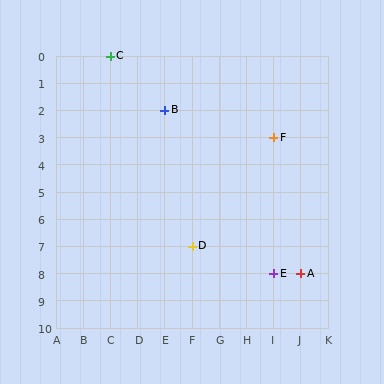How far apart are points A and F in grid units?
Points A and F are 1 column and 5 rows apart (about 5.1 grid units diagonally).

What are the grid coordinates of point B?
Point B is at grid coordinates (E, 2).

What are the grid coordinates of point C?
Point C is at grid coordinates (C, 0).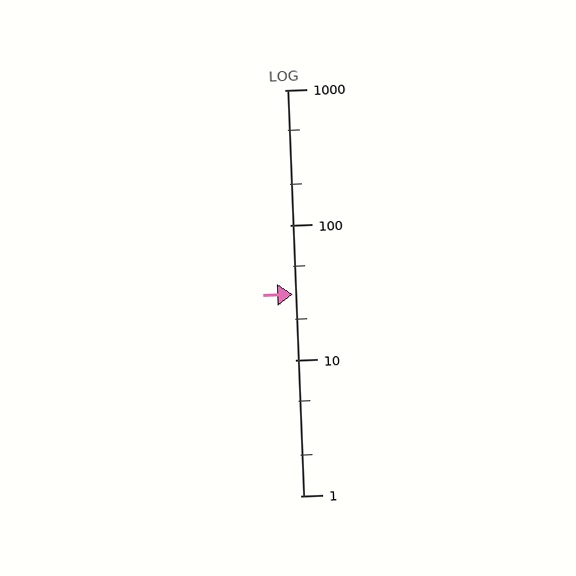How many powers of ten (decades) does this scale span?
The scale spans 3 decades, from 1 to 1000.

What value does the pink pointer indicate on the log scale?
The pointer indicates approximately 31.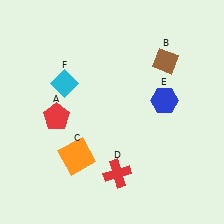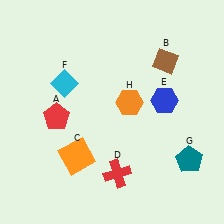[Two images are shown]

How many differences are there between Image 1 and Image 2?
There are 2 differences between the two images.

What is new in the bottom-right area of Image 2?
A teal pentagon (G) was added in the bottom-right area of Image 2.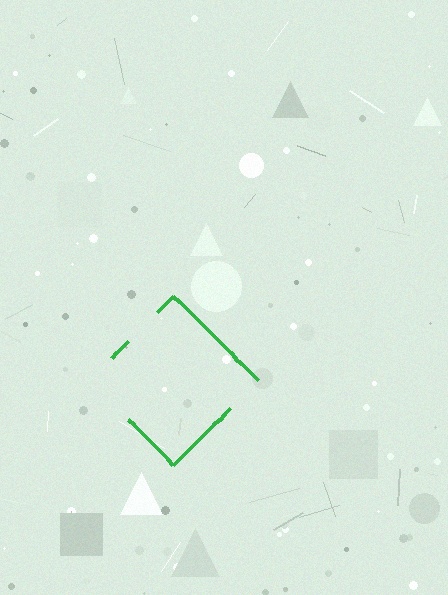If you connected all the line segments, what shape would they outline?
They would outline a diamond.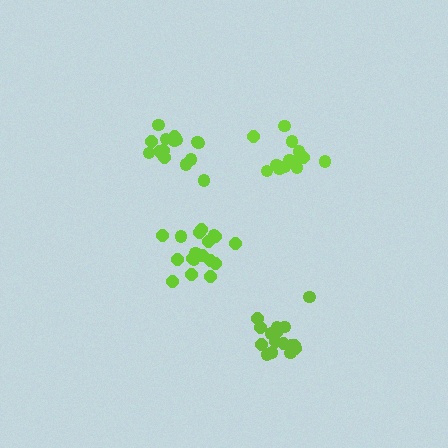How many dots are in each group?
Group 1: 13 dots, Group 2: 15 dots, Group 3: 18 dots, Group 4: 16 dots (62 total).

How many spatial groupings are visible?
There are 4 spatial groupings.